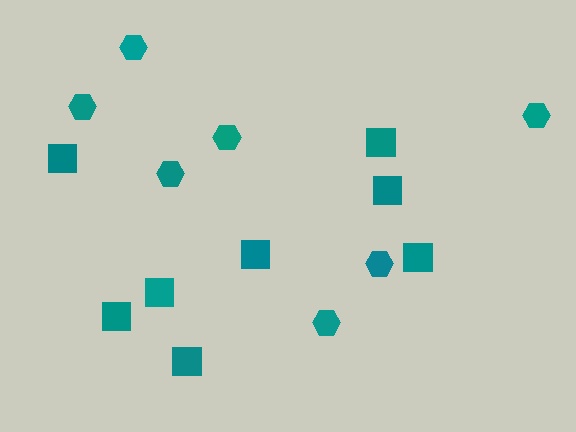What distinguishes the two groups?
There are 2 groups: one group of hexagons (7) and one group of squares (8).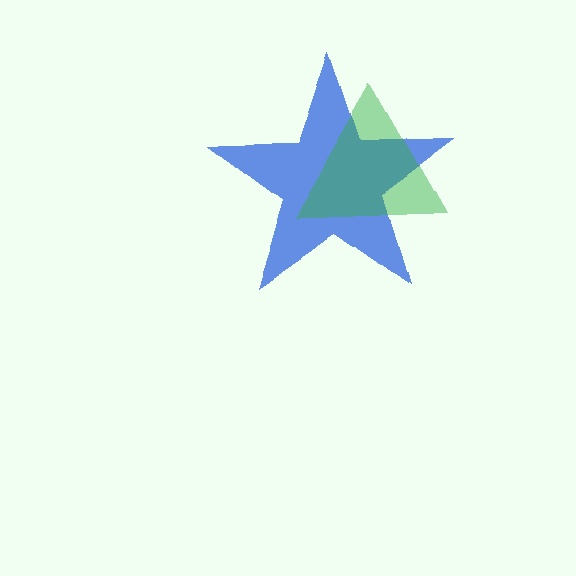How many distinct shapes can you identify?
There are 2 distinct shapes: a blue star, a green triangle.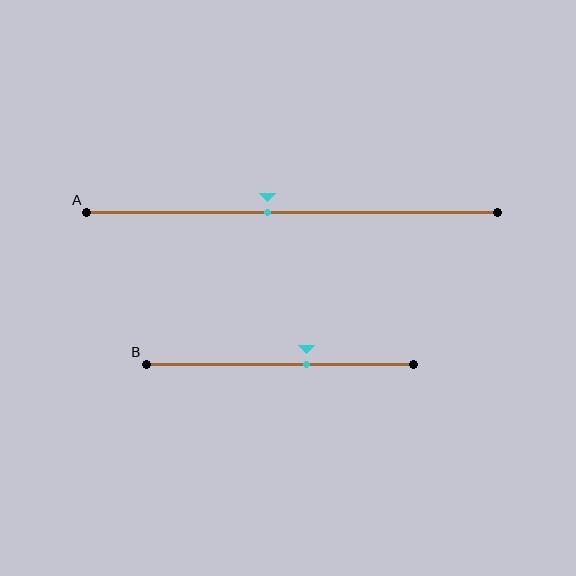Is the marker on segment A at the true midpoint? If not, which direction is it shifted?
No, the marker on segment A is shifted to the left by about 6% of the segment length.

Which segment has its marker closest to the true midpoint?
Segment A has its marker closest to the true midpoint.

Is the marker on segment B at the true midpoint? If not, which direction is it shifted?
No, the marker on segment B is shifted to the right by about 10% of the segment length.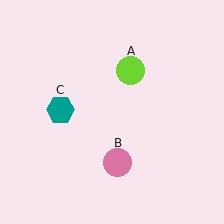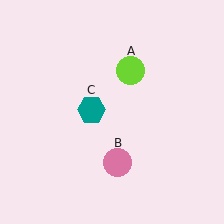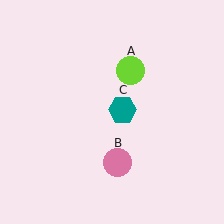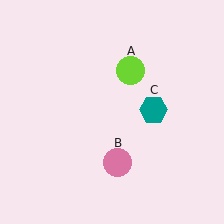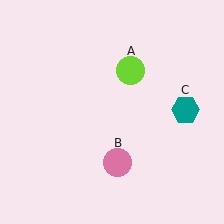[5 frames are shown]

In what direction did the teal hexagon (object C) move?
The teal hexagon (object C) moved right.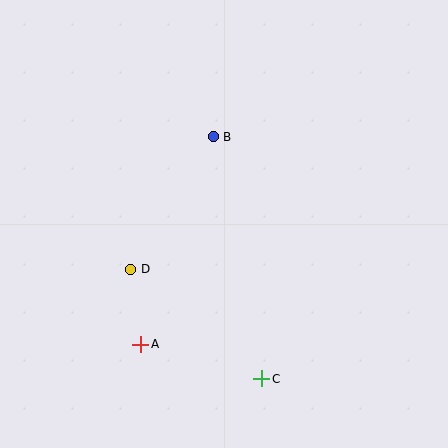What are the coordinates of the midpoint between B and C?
The midpoint between B and C is at (237, 258).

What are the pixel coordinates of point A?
Point A is at (141, 344).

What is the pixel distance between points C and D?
The distance between C and D is 170 pixels.